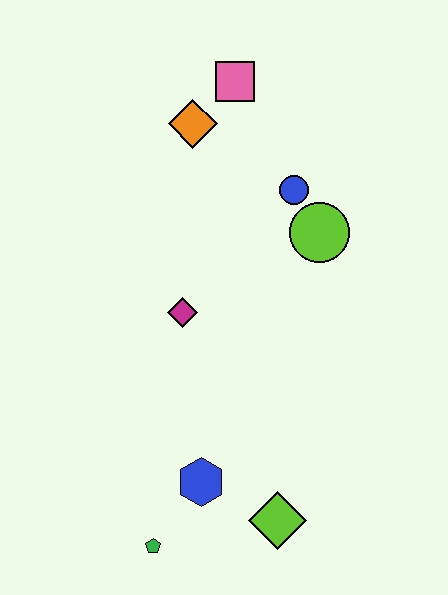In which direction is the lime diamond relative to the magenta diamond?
The lime diamond is below the magenta diamond.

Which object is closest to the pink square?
The orange diamond is closest to the pink square.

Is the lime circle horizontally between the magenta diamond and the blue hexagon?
No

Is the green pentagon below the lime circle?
Yes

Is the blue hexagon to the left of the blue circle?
Yes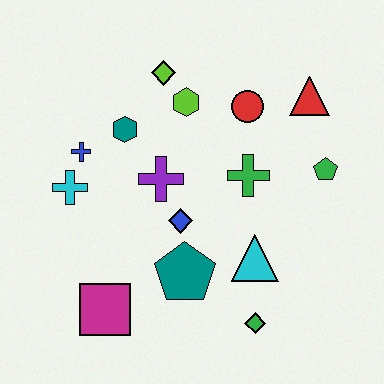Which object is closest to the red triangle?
The red circle is closest to the red triangle.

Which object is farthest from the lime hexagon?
The green diamond is farthest from the lime hexagon.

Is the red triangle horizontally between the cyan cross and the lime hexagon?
No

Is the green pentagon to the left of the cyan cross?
No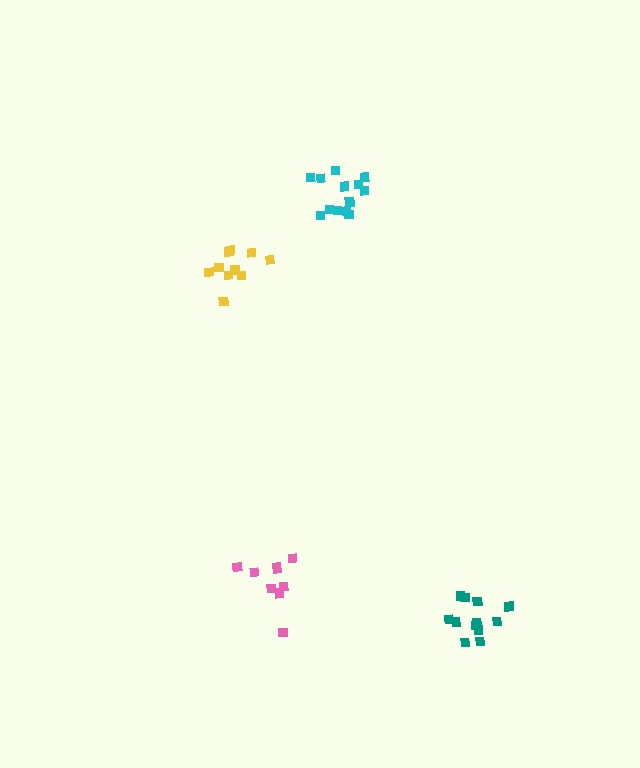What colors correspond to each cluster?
The clusters are colored: teal, cyan, pink, yellow.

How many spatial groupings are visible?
There are 4 spatial groupings.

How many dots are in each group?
Group 1: 12 dots, Group 2: 13 dots, Group 3: 9 dots, Group 4: 10 dots (44 total).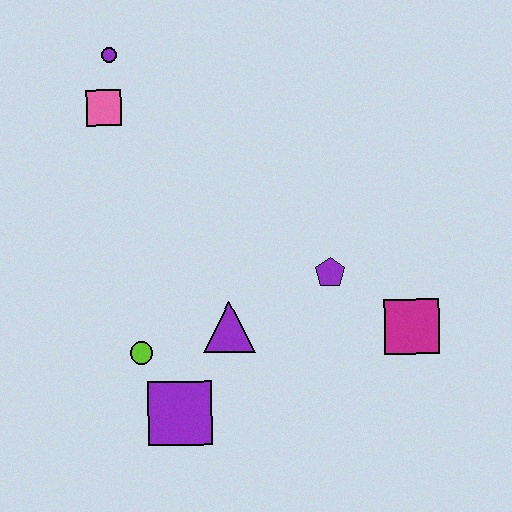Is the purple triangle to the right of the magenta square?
No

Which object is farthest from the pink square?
The magenta square is farthest from the pink square.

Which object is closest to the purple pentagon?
The magenta square is closest to the purple pentagon.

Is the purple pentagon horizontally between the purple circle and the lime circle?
No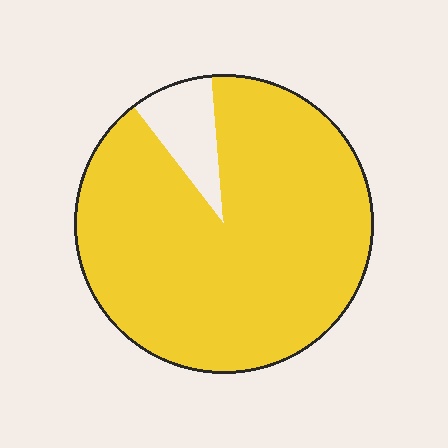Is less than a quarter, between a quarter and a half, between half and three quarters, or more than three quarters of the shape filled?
More than three quarters.